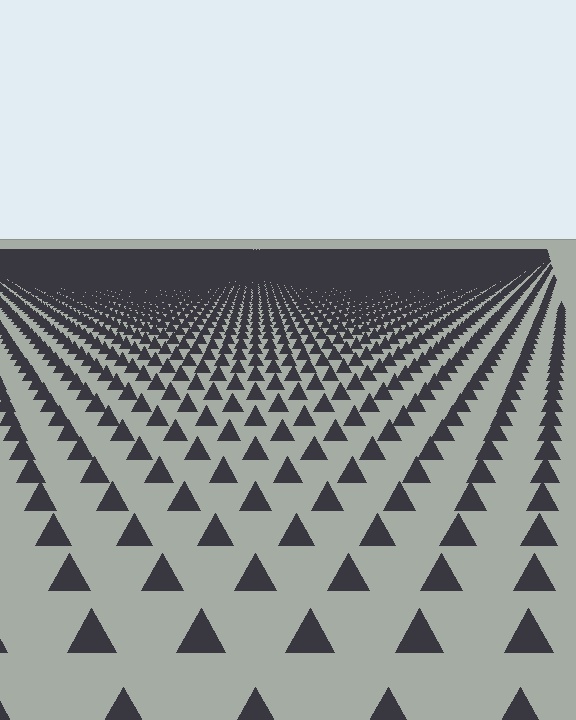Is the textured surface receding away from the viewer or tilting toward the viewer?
The surface is receding away from the viewer. Texture elements get smaller and denser toward the top.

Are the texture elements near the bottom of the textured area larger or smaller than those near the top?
Larger. Near the bottom, elements are closer to the viewer and appear at a bigger on-screen size.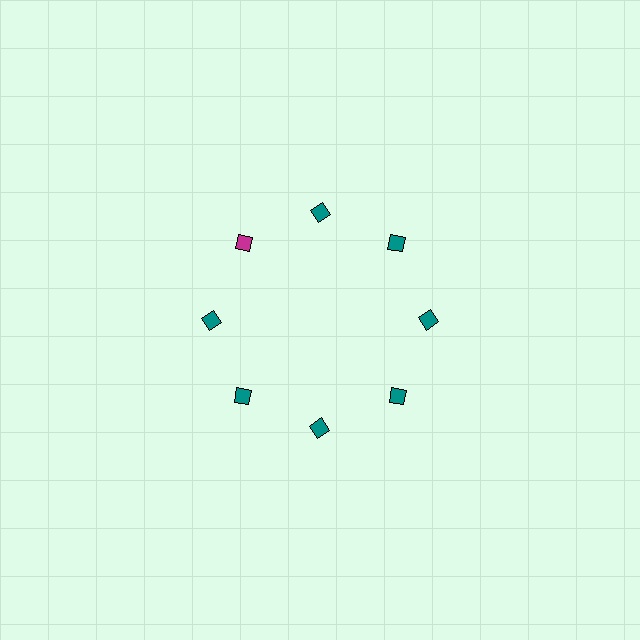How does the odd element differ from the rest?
It has a different color: magenta instead of teal.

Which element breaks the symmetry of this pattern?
The magenta diamond at roughly the 10 o'clock position breaks the symmetry. All other shapes are teal diamonds.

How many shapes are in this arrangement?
There are 8 shapes arranged in a ring pattern.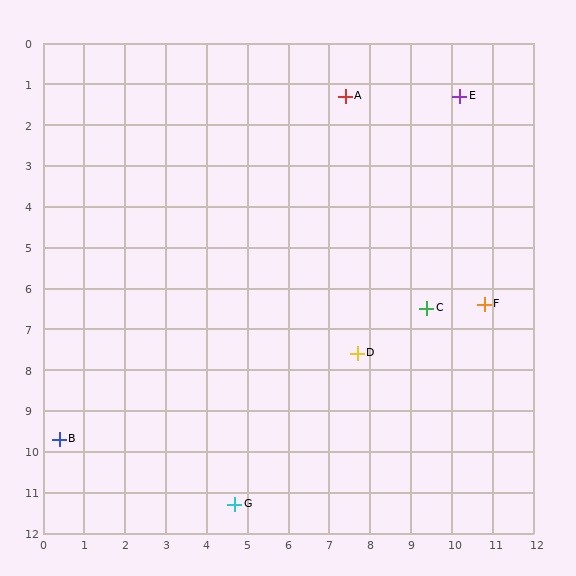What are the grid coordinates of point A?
Point A is at approximately (7.4, 1.3).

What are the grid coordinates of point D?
Point D is at approximately (7.7, 7.6).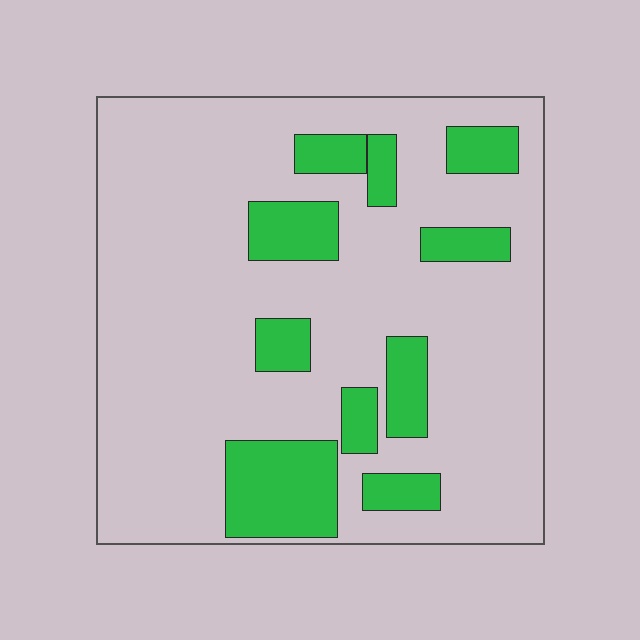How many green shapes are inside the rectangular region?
10.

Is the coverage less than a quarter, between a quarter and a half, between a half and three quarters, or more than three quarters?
Less than a quarter.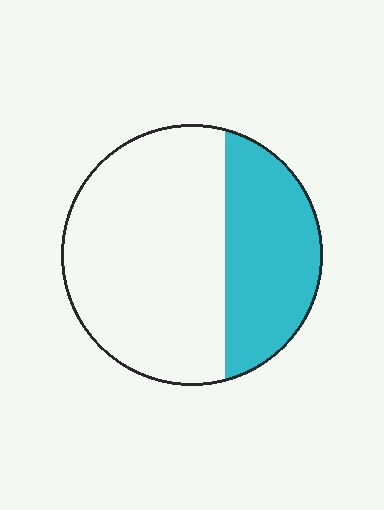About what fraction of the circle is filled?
About one third (1/3).